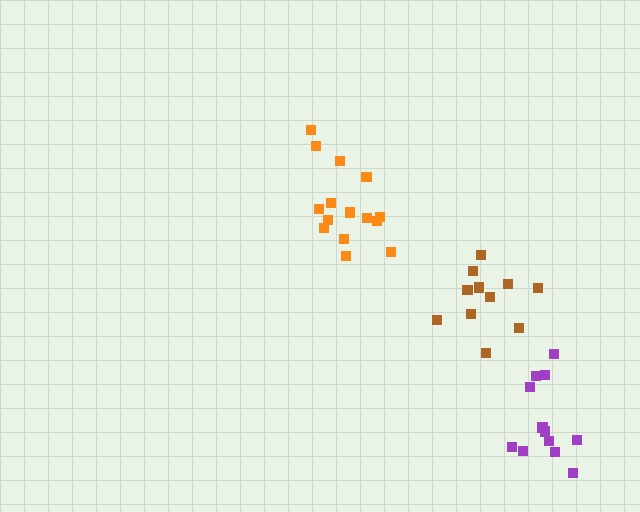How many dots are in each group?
Group 1: 15 dots, Group 2: 12 dots, Group 3: 11 dots (38 total).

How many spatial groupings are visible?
There are 3 spatial groupings.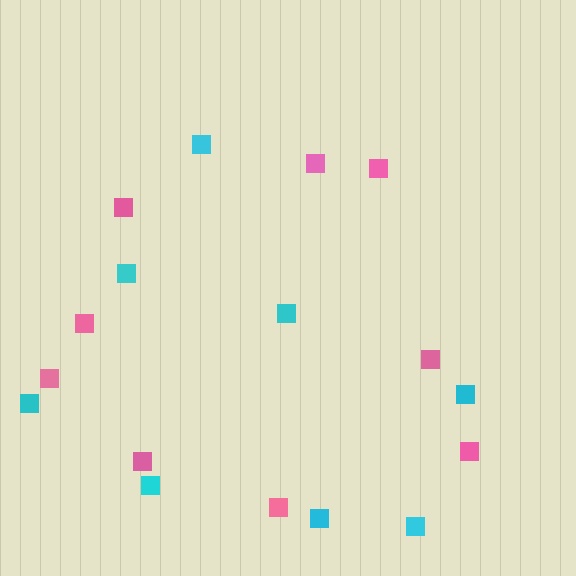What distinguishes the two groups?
There are 2 groups: one group of pink squares (9) and one group of cyan squares (8).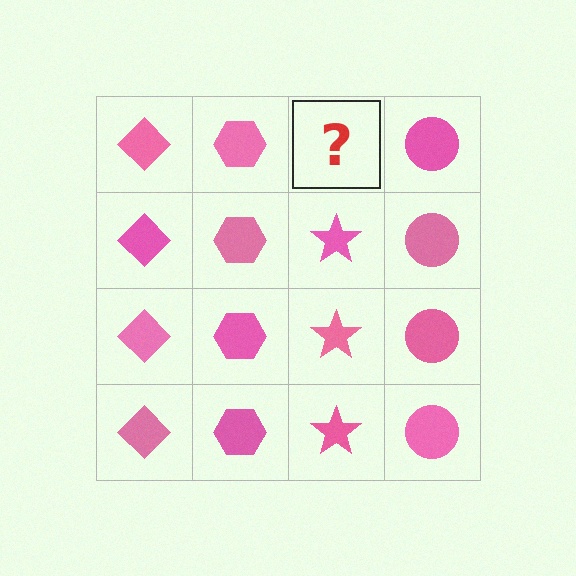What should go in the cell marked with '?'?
The missing cell should contain a pink star.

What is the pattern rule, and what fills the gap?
The rule is that each column has a consistent shape. The gap should be filled with a pink star.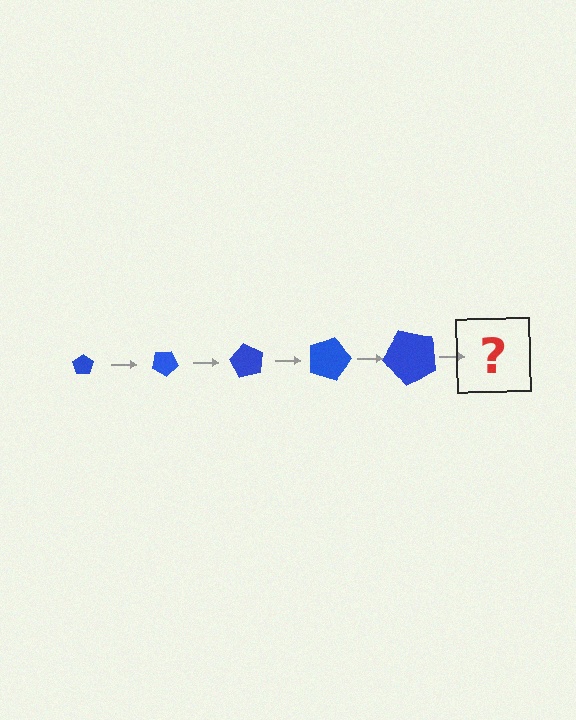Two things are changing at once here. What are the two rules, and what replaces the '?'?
The two rules are that the pentagon grows larger each step and it rotates 30 degrees each step. The '?' should be a pentagon, larger than the previous one and rotated 150 degrees from the start.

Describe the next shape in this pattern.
It should be a pentagon, larger than the previous one and rotated 150 degrees from the start.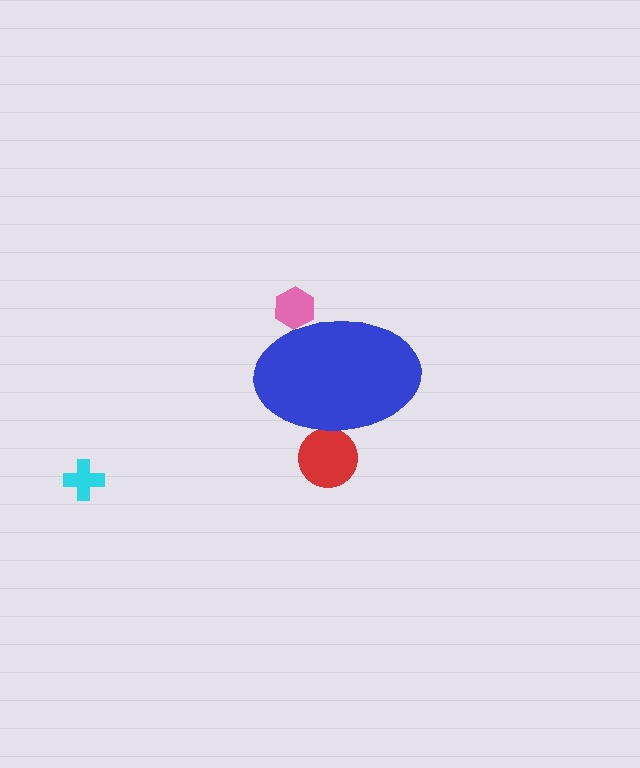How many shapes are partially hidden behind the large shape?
2 shapes are partially hidden.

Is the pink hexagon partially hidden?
Yes, the pink hexagon is partially hidden behind the blue ellipse.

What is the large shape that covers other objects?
A blue ellipse.